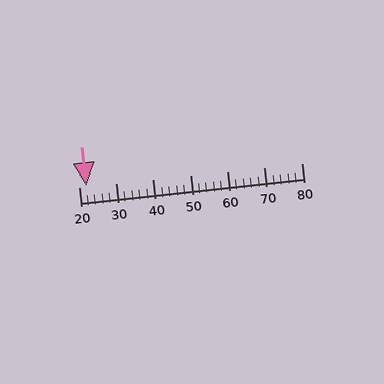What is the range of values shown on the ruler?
The ruler shows values from 20 to 80.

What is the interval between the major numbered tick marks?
The major tick marks are spaced 10 units apart.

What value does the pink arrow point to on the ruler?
The pink arrow points to approximately 22.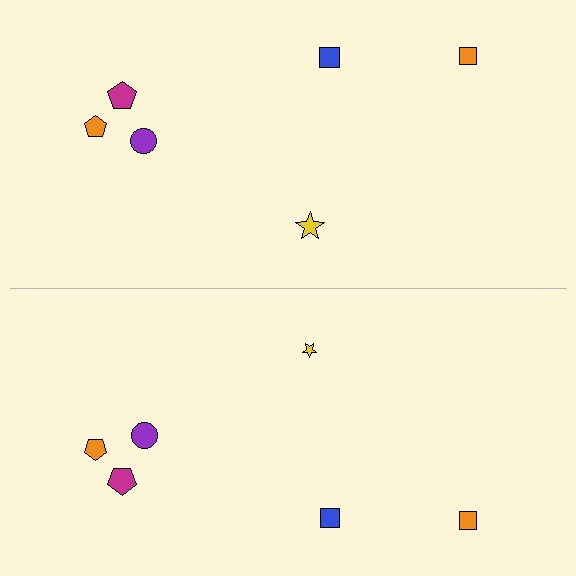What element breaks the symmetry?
The yellow star on the bottom side has a different size than its mirror counterpart.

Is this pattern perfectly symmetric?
No, the pattern is not perfectly symmetric. The yellow star on the bottom side has a different size than its mirror counterpart.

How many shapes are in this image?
There are 12 shapes in this image.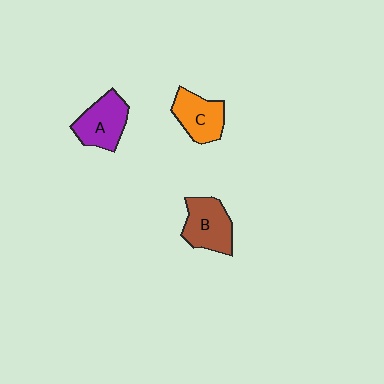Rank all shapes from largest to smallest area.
From largest to smallest: B (brown), A (purple), C (orange).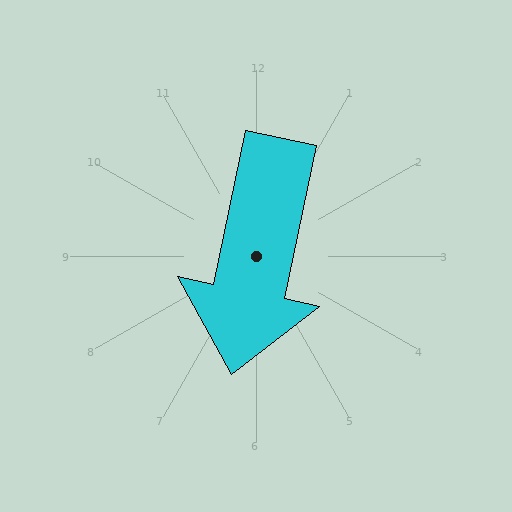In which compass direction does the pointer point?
South.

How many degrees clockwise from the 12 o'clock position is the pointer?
Approximately 192 degrees.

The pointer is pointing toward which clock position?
Roughly 6 o'clock.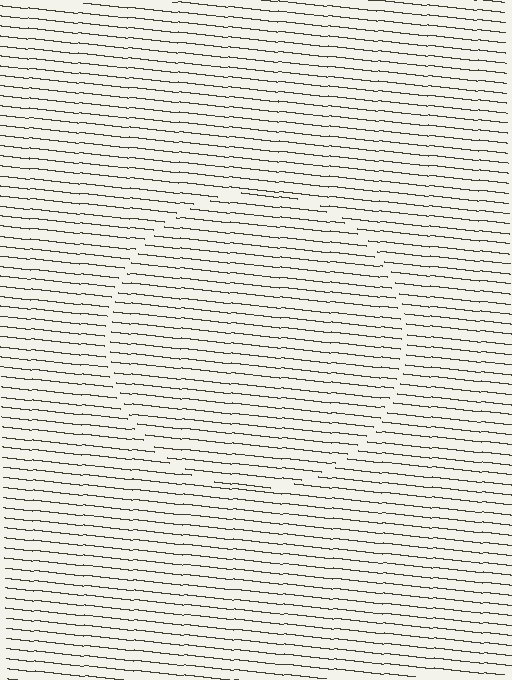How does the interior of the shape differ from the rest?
The interior of the shape contains the same grating, shifted by half a period — the contour is defined by the phase discontinuity where line-ends from the inner and outer gratings abut.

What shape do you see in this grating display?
An illusory circle. The interior of the shape contains the same grating, shifted by half a period — the contour is defined by the phase discontinuity where line-ends from the inner and outer gratings abut.